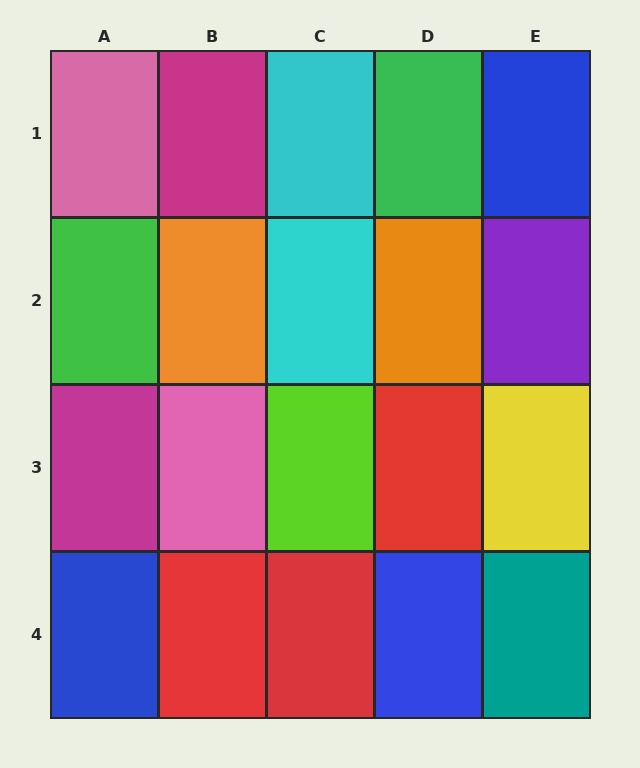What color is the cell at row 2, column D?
Orange.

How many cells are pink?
2 cells are pink.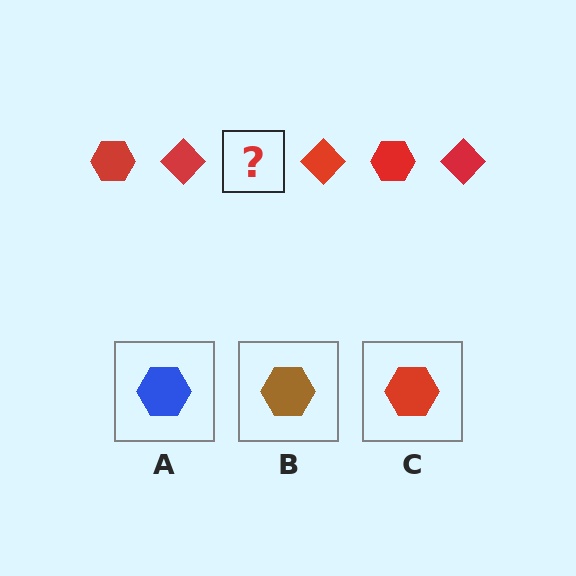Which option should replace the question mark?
Option C.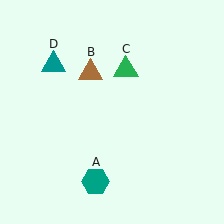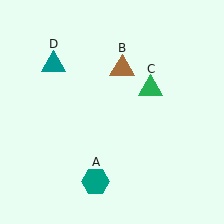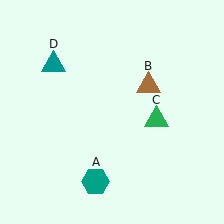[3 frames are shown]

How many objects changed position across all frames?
2 objects changed position: brown triangle (object B), green triangle (object C).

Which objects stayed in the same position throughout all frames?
Teal hexagon (object A) and teal triangle (object D) remained stationary.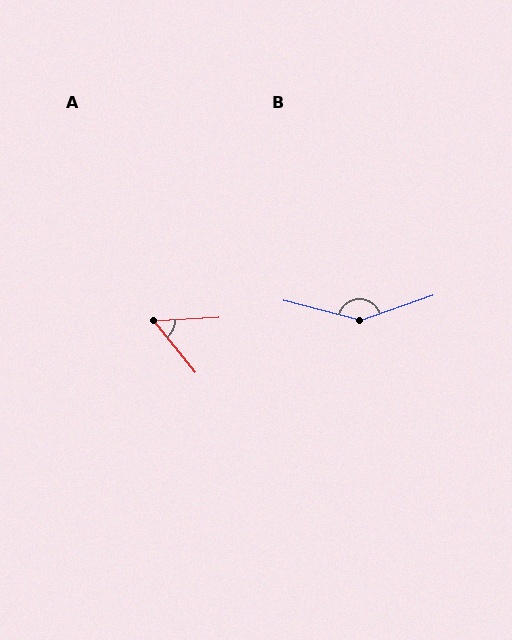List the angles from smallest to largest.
A (54°), B (146°).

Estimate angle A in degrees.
Approximately 54 degrees.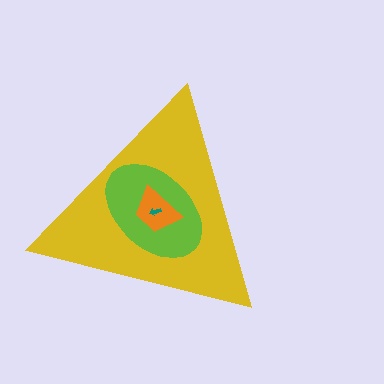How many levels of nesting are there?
4.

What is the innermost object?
The teal arrow.